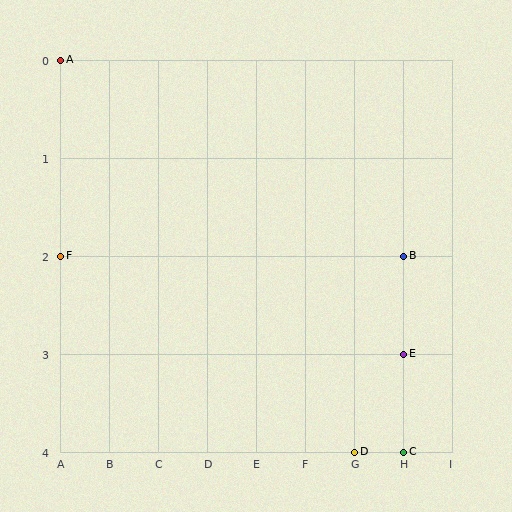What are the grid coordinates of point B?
Point B is at grid coordinates (H, 2).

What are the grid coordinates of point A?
Point A is at grid coordinates (A, 0).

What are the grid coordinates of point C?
Point C is at grid coordinates (H, 4).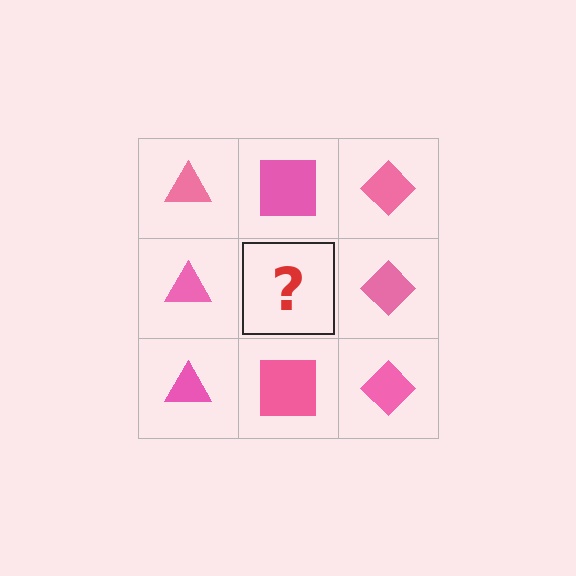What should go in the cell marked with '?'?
The missing cell should contain a pink square.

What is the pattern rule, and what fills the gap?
The rule is that each column has a consistent shape. The gap should be filled with a pink square.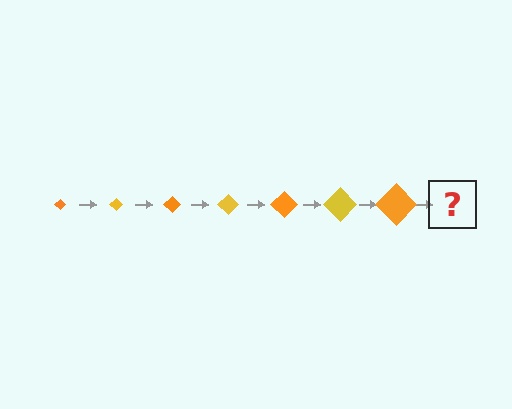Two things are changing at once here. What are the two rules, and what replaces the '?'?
The two rules are that the diamond grows larger each step and the color cycles through orange and yellow. The '?' should be a yellow diamond, larger than the previous one.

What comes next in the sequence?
The next element should be a yellow diamond, larger than the previous one.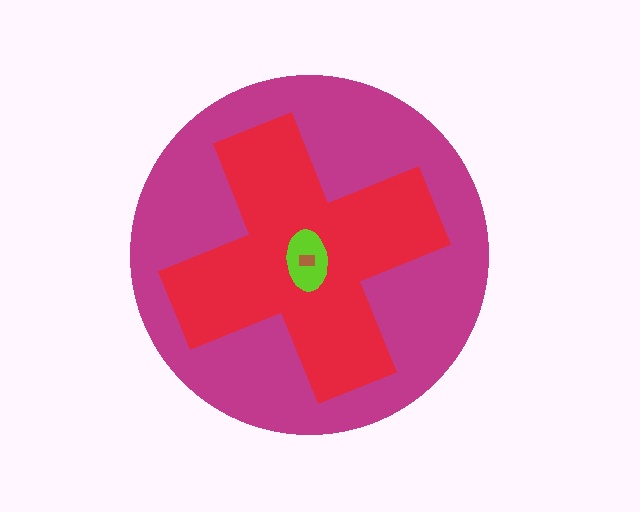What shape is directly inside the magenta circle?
The red cross.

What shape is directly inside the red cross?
The lime ellipse.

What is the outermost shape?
The magenta circle.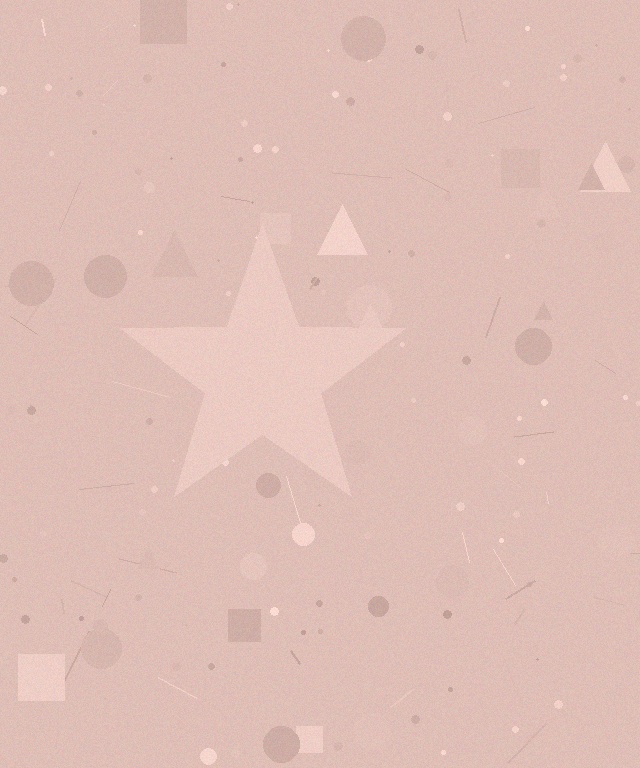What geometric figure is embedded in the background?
A star is embedded in the background.